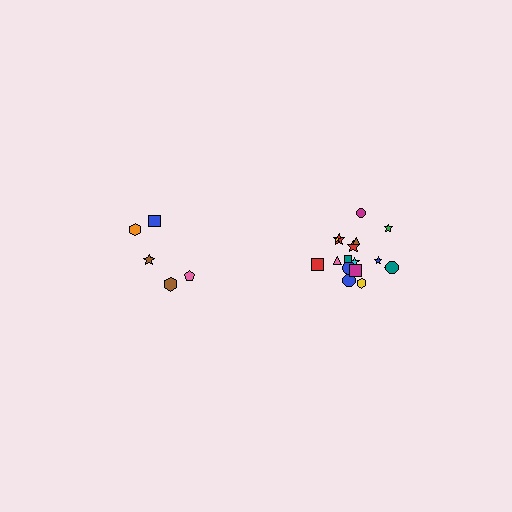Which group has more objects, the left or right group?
The right group.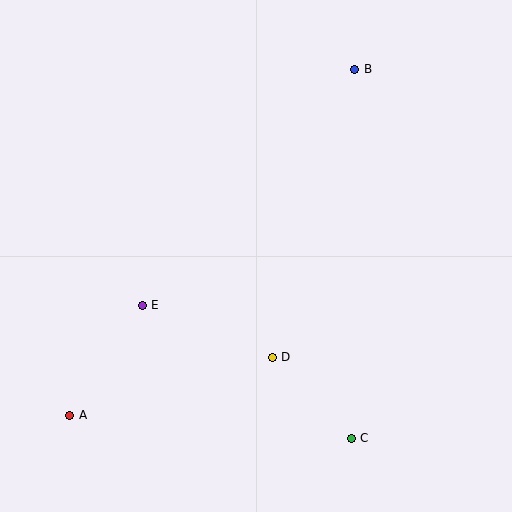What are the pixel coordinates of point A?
Point A is at (70, 415).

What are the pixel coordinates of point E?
Point E is at (142, 305).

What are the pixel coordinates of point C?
Point C is at (351, 438).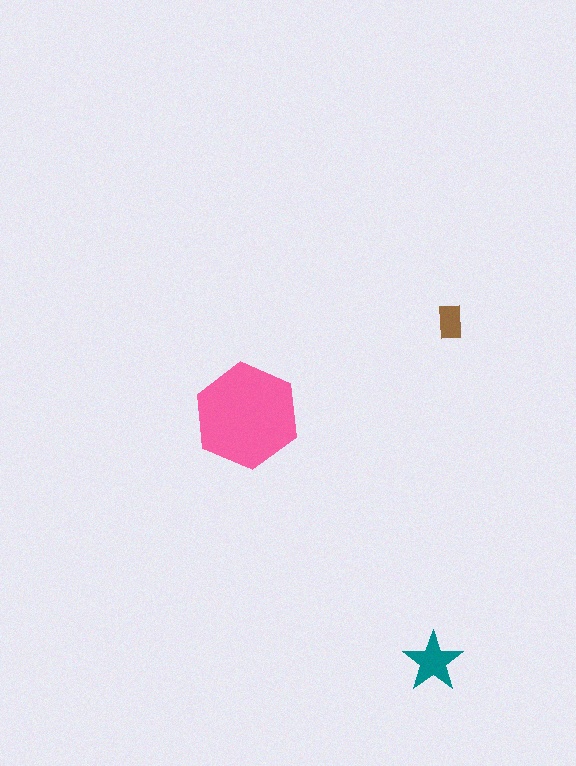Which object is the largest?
The pink hexagon.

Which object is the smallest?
The brown rectangle.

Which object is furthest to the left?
The pink hexagon is leftmost.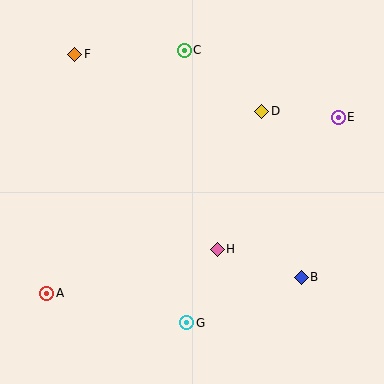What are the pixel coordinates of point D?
Point D is at (262, 111).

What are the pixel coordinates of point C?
Point C is at (184, 50).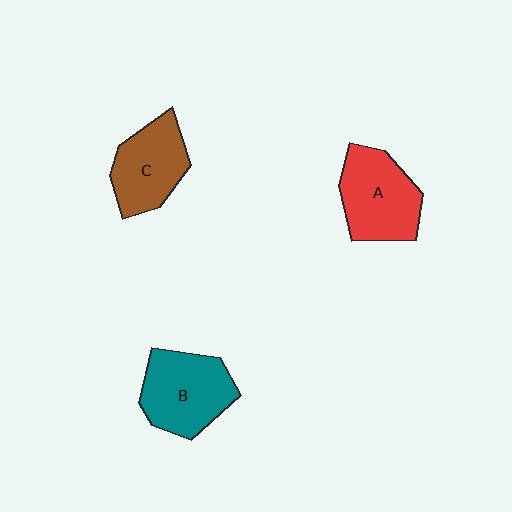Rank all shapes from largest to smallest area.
From largest to smallest: B (teal), A (red), C (brown).